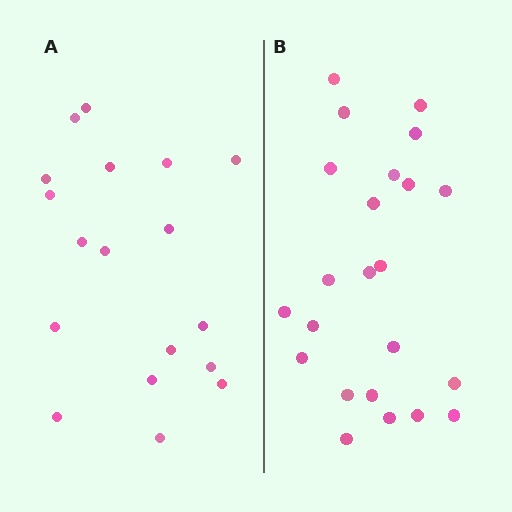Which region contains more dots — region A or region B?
Region B (the right region) has more dots.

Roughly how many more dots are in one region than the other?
Region B has about 5 more dots than region A.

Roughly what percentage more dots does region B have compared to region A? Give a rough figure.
About 30% more.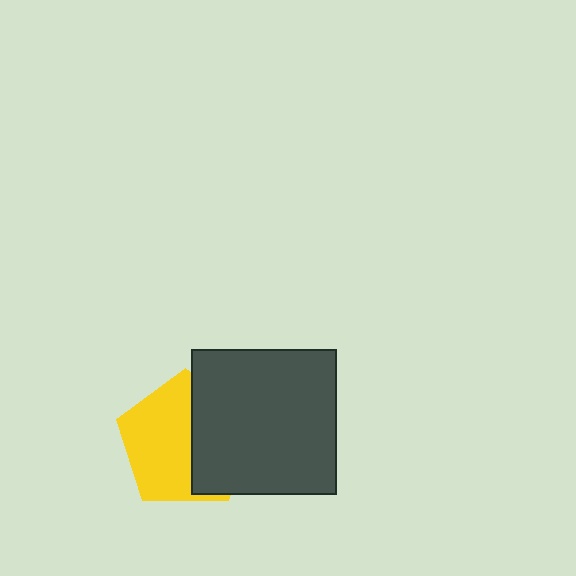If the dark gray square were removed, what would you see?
You would see the complete yellow pentagon.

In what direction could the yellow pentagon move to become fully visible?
The yellow pentagon could move left. That would shift it out from behind the dark gray square entirely.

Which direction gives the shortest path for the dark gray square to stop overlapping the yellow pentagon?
Moving right gives the shortest separation.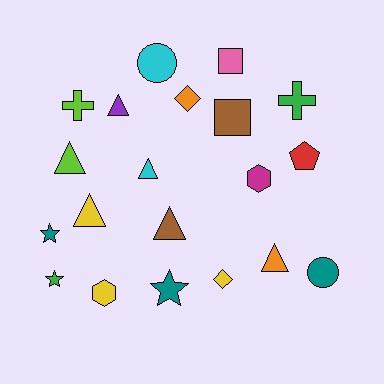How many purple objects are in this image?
There is 1 purple object.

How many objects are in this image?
There are 20 objects.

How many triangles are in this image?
There are 6 triangles.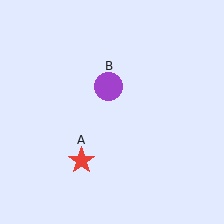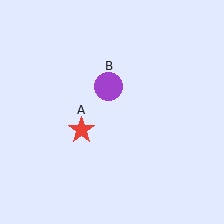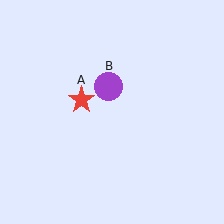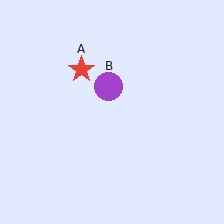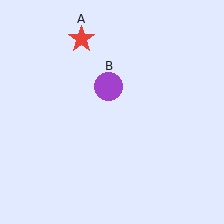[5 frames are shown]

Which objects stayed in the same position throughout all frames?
Purple circle (object B) remained stationary.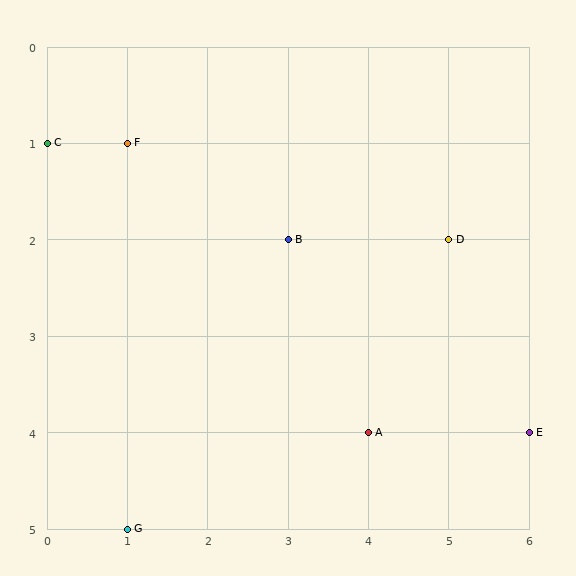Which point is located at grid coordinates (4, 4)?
Point A is at (4, 4).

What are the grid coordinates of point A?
Point A is at grid coordinates (4, 4).